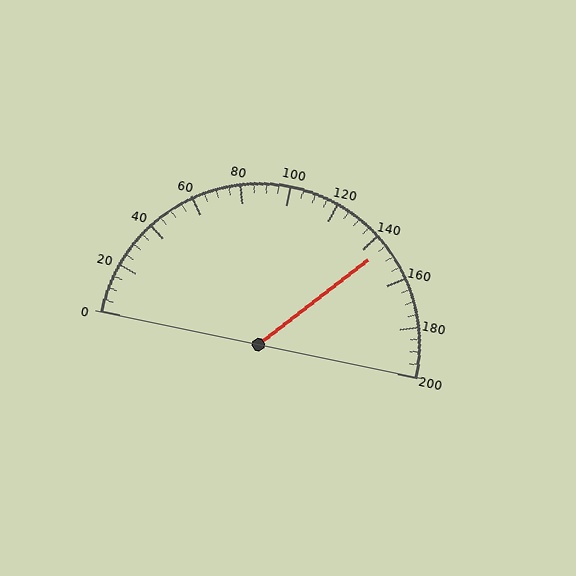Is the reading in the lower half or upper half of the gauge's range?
The reading is in the upper half of the range (0 to 200).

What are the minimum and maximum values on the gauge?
The gauge ranges from 0 to 200.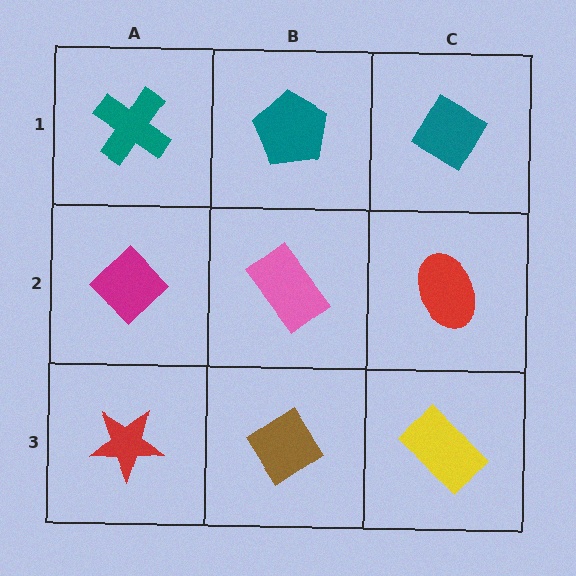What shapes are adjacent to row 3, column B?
A pink rectangle (row 2, column B), a red star (row 3, column A), a yellow rectangle (row 3, column C).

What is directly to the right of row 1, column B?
A teal diamond.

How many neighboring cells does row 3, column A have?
2.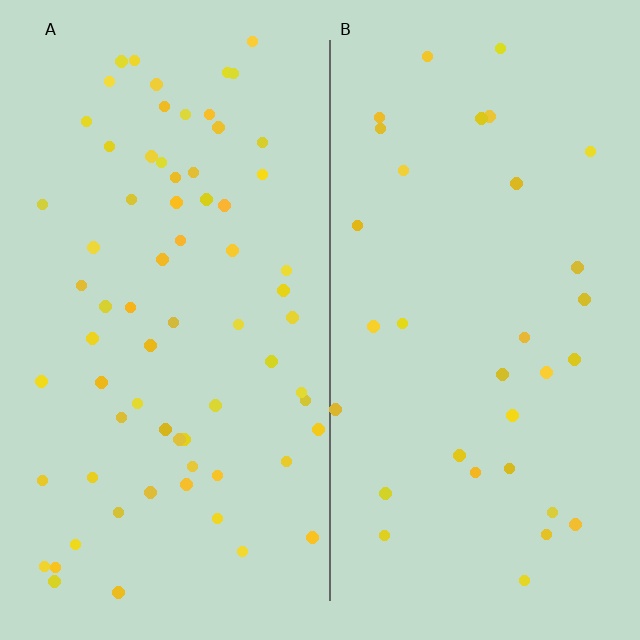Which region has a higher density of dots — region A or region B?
A (the left).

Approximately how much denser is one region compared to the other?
Approximately 2.1× — region A over region B.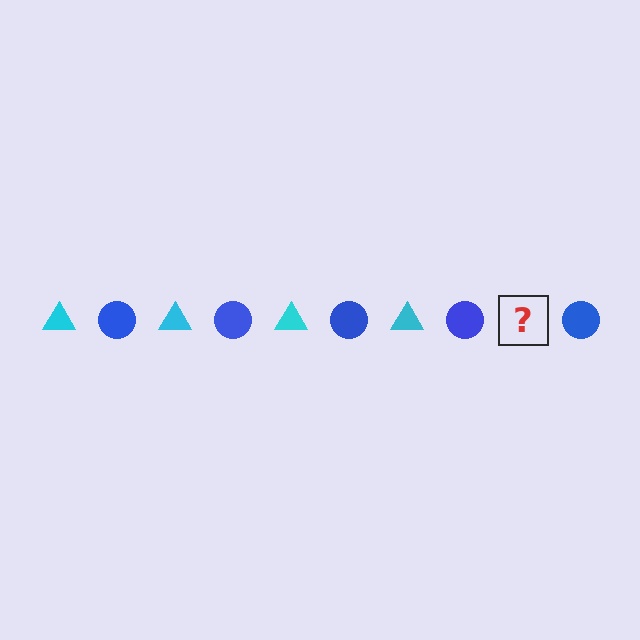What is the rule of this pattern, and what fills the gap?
The rule is that the pattern alternates between cyan triangle and blue circle. The gap should be filled with a cyan triangle.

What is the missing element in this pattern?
The missing element is a cyan triangle.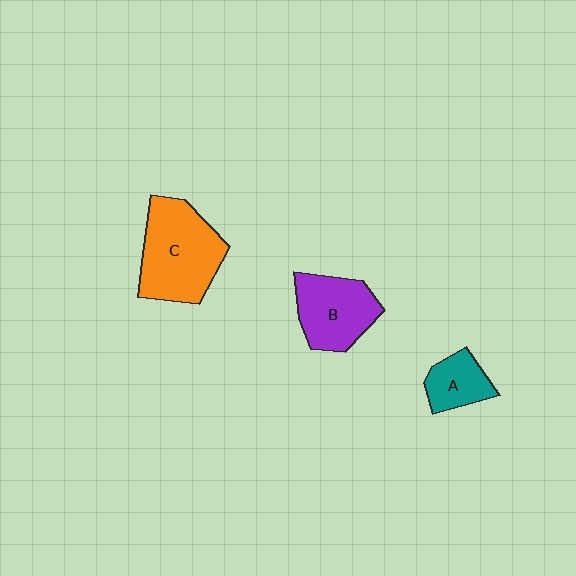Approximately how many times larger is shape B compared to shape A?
Approximately 1.7 times.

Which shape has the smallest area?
Shape A (teal).